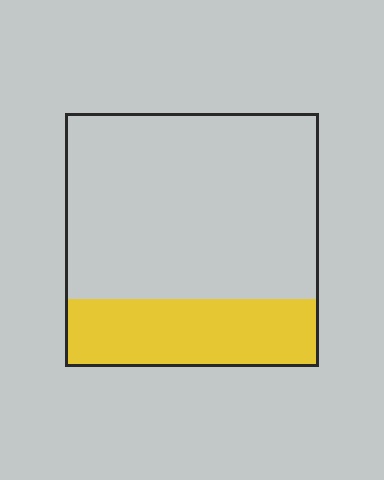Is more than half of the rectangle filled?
No.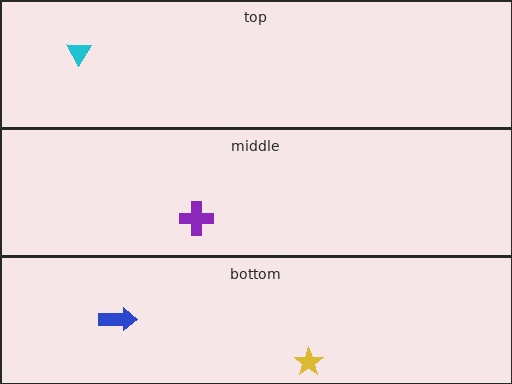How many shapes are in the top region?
1.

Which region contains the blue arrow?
The bottom region.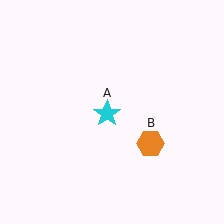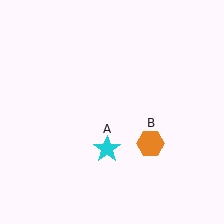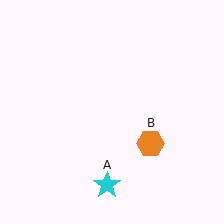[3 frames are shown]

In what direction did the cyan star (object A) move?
The cyan star (object A) moved down.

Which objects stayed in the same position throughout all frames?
Orange hexagon (object B) remained stationary.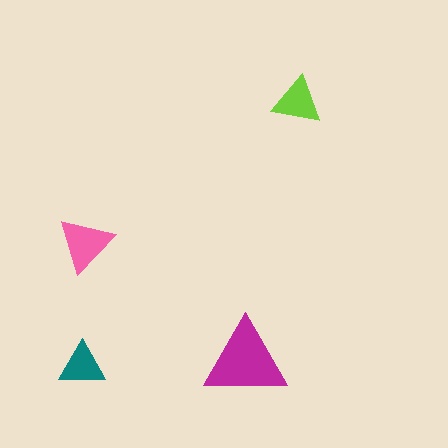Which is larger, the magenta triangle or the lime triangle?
The magenta one.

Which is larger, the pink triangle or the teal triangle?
The pink one.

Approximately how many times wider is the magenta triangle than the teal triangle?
About 2 times wider.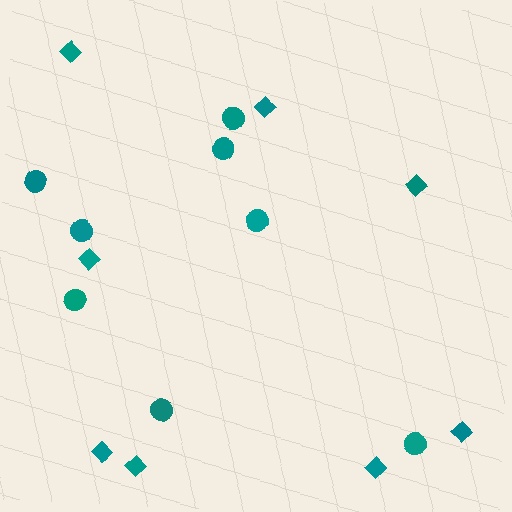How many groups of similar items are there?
There are 2 groups: one group of circles (8) and one group of diamonds (8).